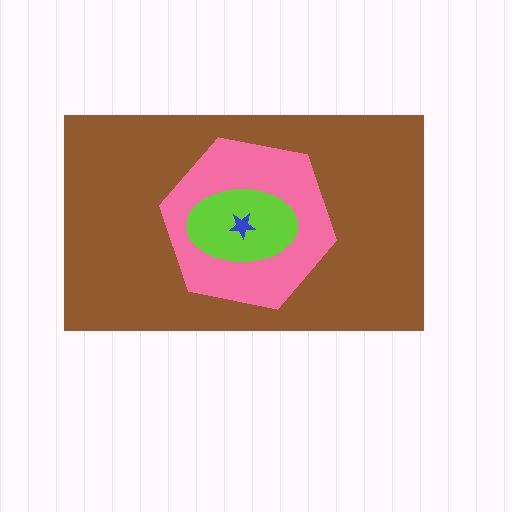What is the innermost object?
The blue star.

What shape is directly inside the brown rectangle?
The pink hexagon.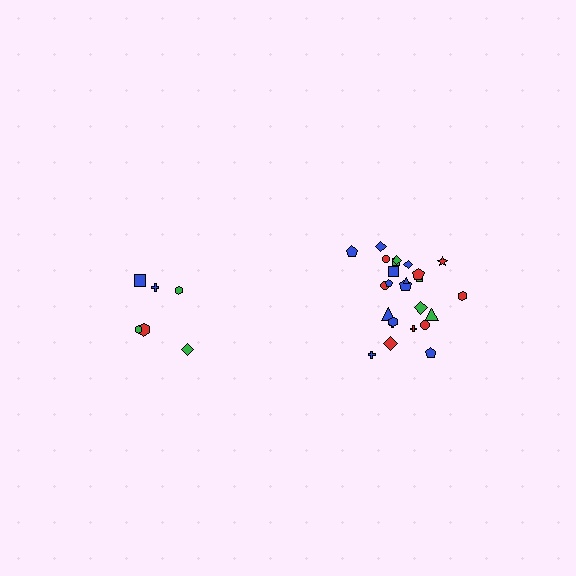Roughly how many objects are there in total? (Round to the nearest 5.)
Roughly 30 objects in total.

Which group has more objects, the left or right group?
The right group.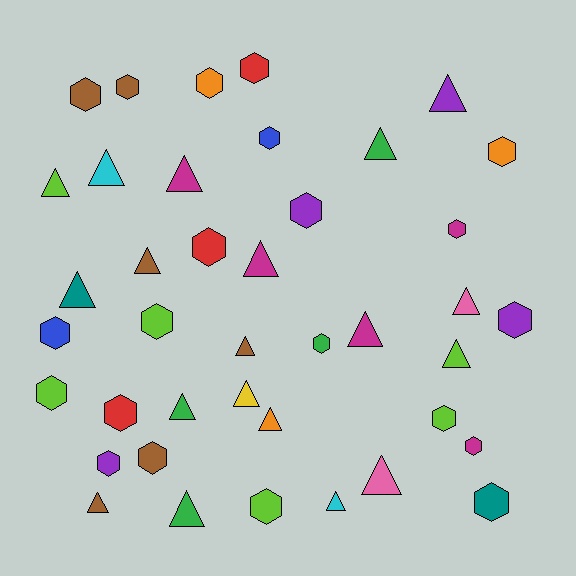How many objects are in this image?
There are 40 objects.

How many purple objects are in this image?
There are 4 purple objects.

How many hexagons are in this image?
There are 21 hexagons.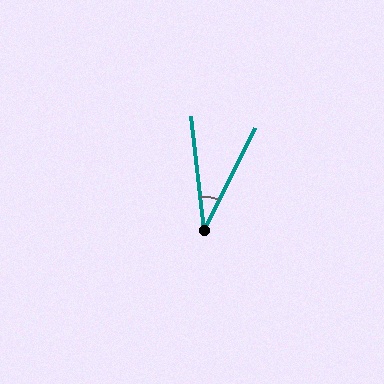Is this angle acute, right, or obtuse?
It is acute.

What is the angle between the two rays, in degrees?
Approximately 32 degrees.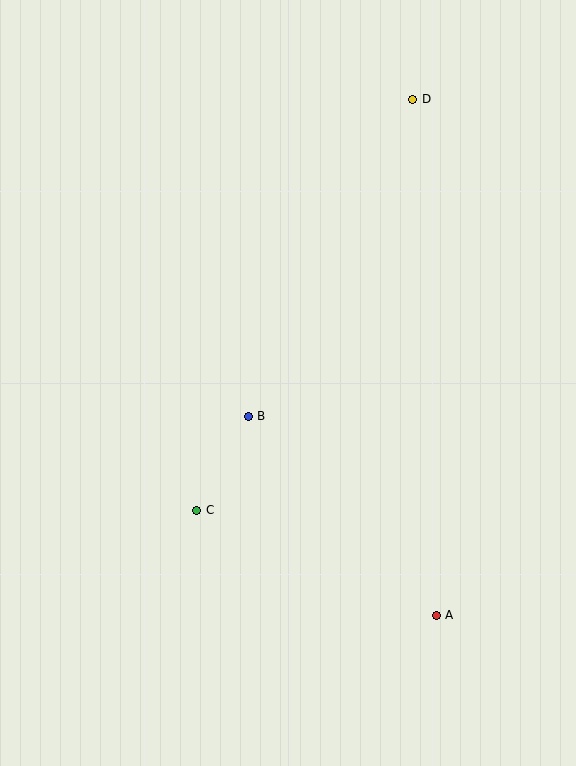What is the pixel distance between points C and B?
The distance between C and B is 107 pixels.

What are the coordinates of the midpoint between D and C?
The midpoint between D and C is at (305, 305).